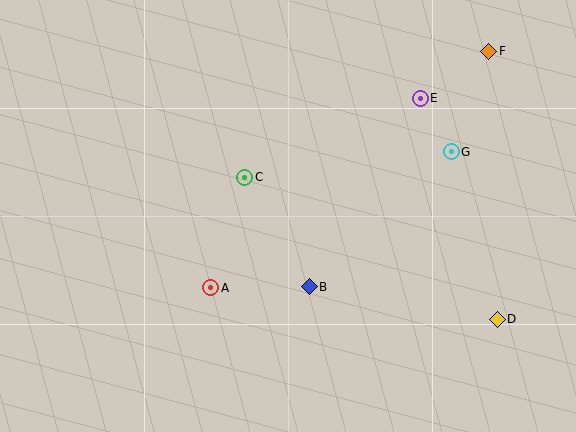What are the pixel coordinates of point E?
Point E is at (420, 98).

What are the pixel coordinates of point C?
Point C is at (245, 177).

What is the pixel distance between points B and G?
The distance between B and G is 196 pixels.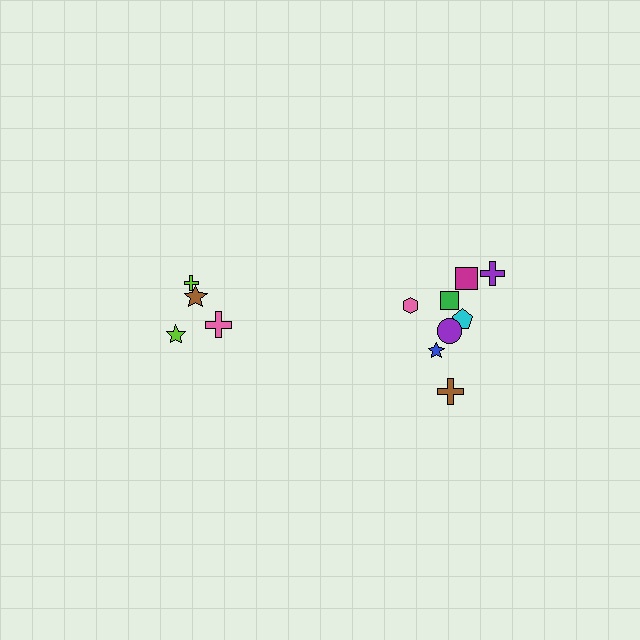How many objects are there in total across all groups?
There are 12 objects.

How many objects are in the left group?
There are 4 objects.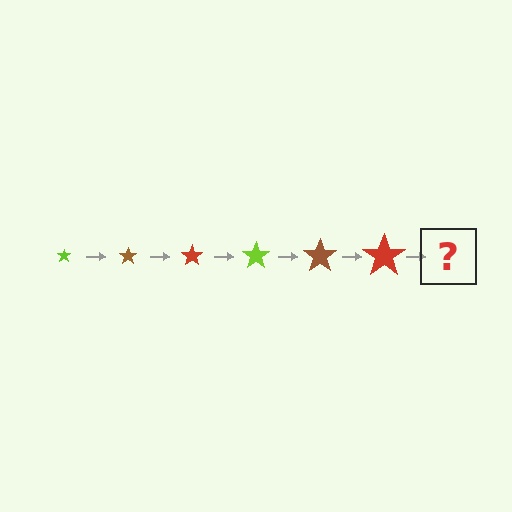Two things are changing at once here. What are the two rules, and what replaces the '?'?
The two rules are that the star grows larger each step and the color cycles through lime, brown, and red. The '?' should be a lime star, larger than the previous one.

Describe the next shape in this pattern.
It should be a lime star, larger than the previous one.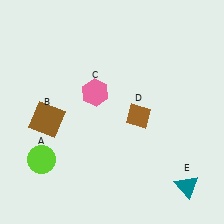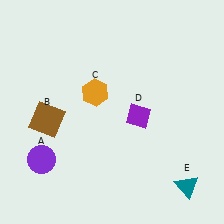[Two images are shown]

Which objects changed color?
A changed from lime to purple. C changed from pink to orange. D changed from brown to purple.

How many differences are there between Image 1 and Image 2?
There are 3 differences between the two images.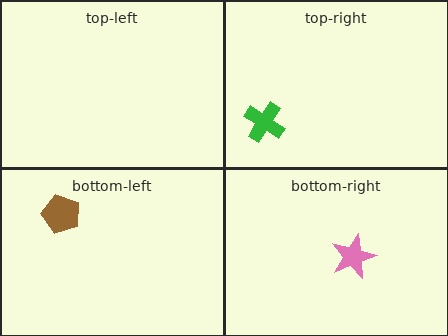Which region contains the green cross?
The top-right region.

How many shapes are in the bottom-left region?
1.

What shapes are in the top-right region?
The green cross.